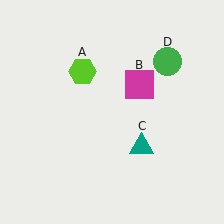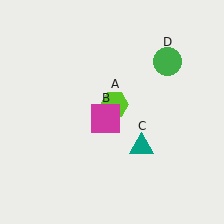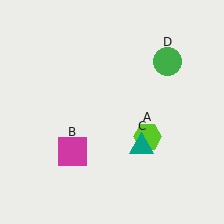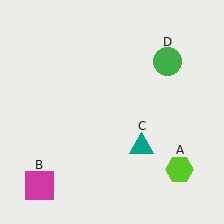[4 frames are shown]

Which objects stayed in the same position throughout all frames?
Teal triangle (object C) and green circle (object D) remained stationary.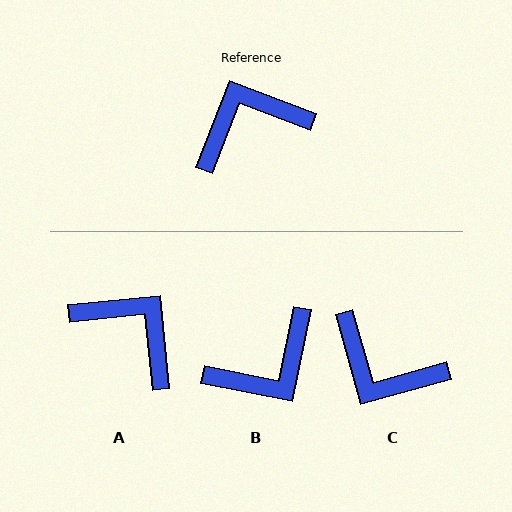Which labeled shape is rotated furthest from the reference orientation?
B, about 170 degrees away.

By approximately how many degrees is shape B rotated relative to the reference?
Approximately 170 degrees clockwise.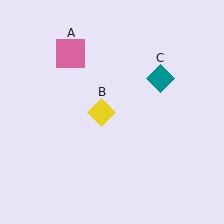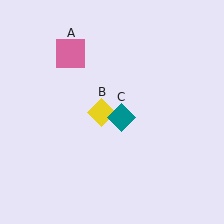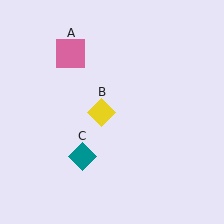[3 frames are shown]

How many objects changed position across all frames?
1 object changed position: teal diamond (object C).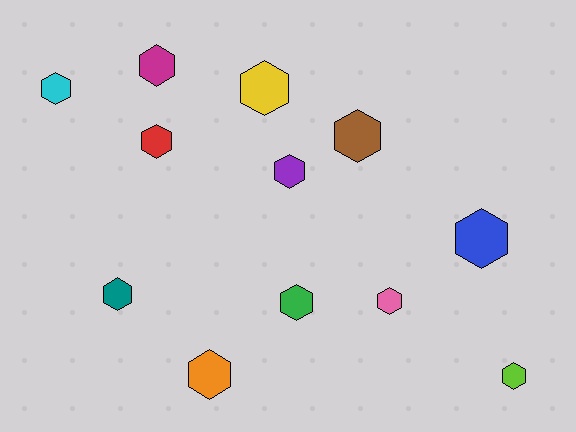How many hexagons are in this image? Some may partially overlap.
There are 12 hexagons.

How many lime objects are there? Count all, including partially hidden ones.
There is 1 lime object.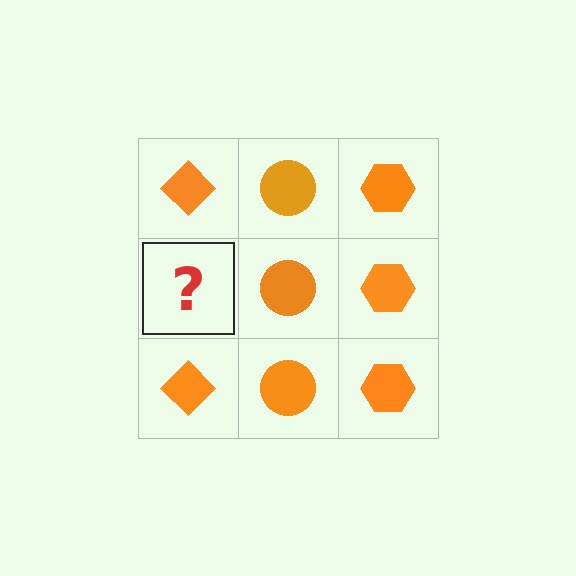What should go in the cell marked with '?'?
The missing cell should contain an orange diamond.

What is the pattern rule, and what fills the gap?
The rule is that each column has a consistent shape. The gap should be filled with an orange diamond.